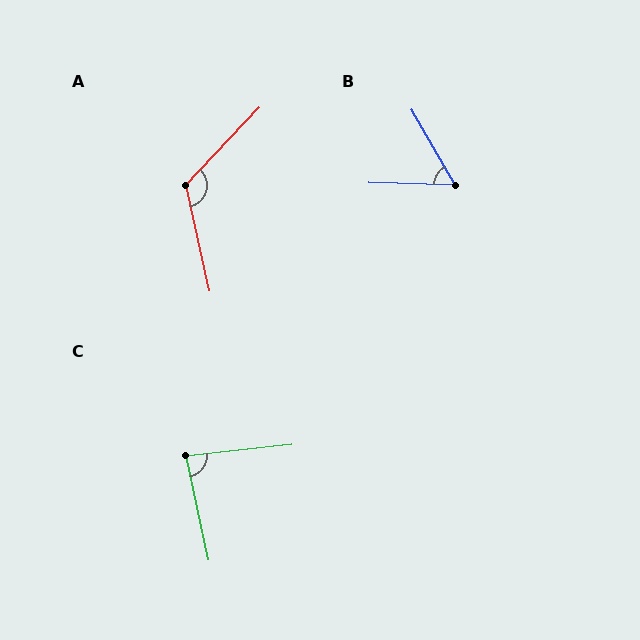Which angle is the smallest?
B, at approximately 59 degrees.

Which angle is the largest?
A, at approximately 124 degrees.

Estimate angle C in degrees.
Approximately 84 degrees.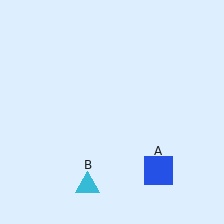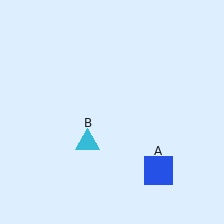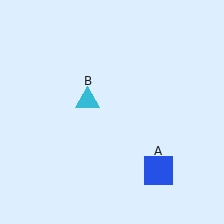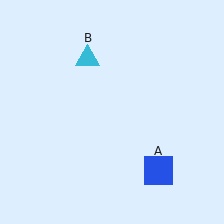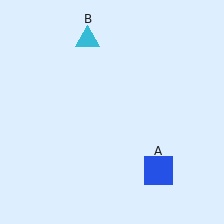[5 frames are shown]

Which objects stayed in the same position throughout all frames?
Blue square (object A) remained stationary.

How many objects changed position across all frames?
1 object changed position: cyan triangle (object B).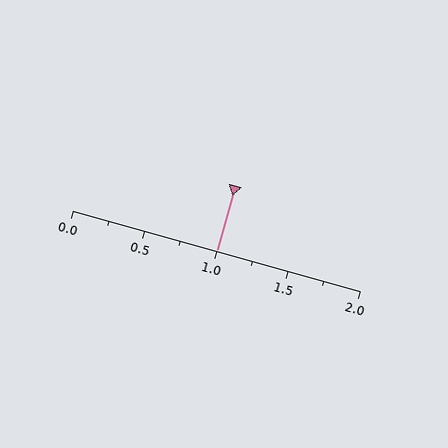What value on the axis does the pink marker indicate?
The marker indicates approximately 1.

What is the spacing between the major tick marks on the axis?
The major ticks are spaced 0.5 apart.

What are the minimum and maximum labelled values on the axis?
The axis runs from 0.0 to 2.0.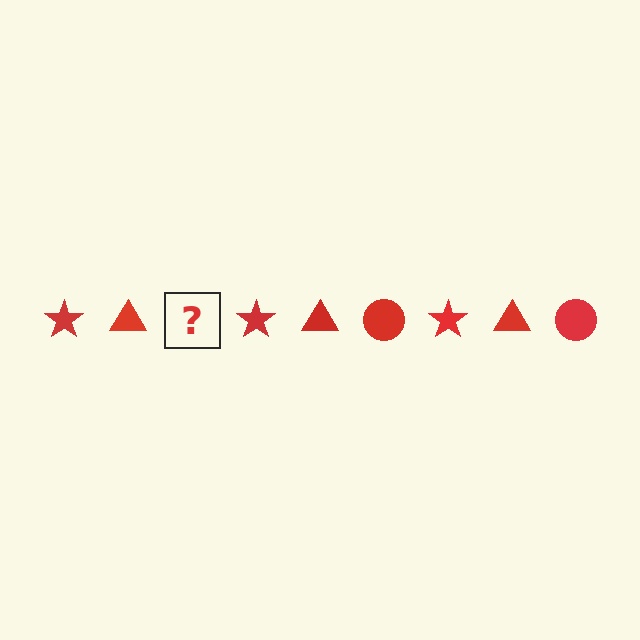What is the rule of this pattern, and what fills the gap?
The rule is that the pattern cycles through star, triangle, circle shapes in red. The gap should be filled with a red circle.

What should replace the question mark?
The question mark should be replaced with a red circle.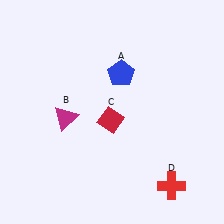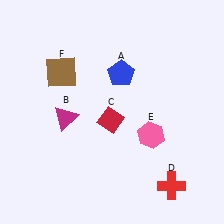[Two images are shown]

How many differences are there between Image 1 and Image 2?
There are 2 differences between the two images.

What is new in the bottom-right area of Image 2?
A pink hexagon (E) was added in the bottom-right area of Image 2.